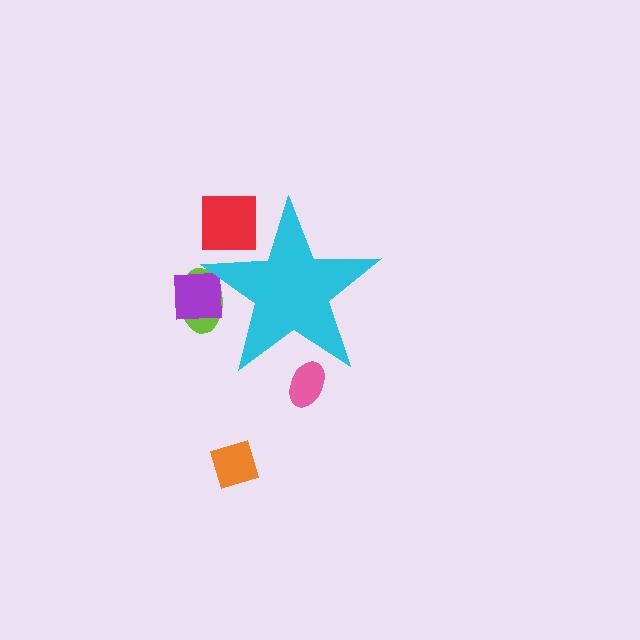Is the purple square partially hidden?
Yes, the purple square is partially hidden behind the cyan star.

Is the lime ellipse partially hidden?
Yes, the lime ellipse is partially hidden behind the cyan star.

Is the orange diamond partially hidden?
No, the orange diamond is fully visible.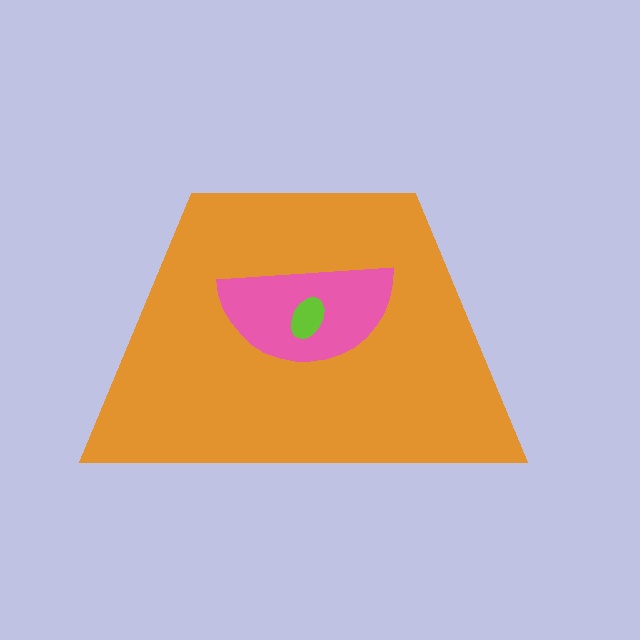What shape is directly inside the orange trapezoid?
The pink semicircle.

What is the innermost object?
The lime ellipse.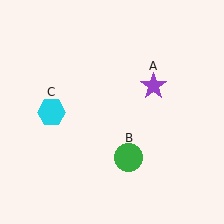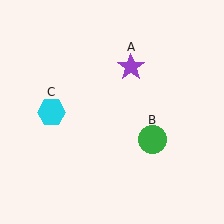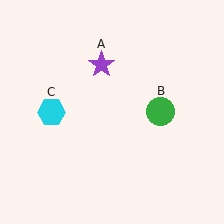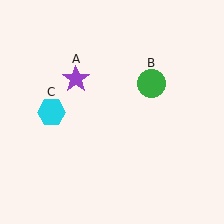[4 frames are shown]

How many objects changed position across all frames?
2 objects changed position: purple star (object A), green circle (object B).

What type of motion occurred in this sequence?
The purple star (object A), green circle (object B) rotated counterclockwise around the center of the scene.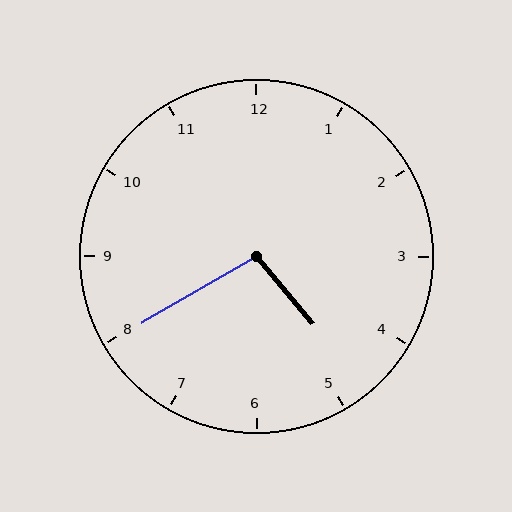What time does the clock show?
4:40.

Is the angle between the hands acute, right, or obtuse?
It is obtuse.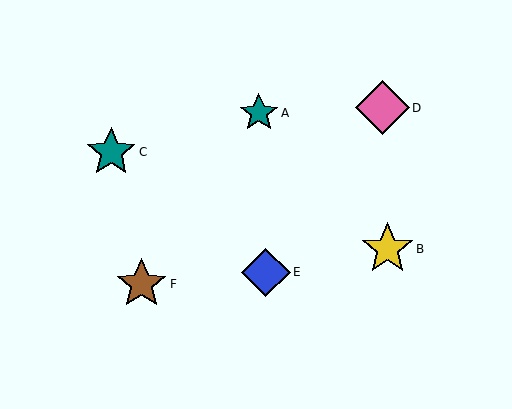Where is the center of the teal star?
The center of the teal star is at (259, 113).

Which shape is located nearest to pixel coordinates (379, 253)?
The yellow star (labeled B) at (387, 249) is nearest to that location.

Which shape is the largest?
The pink diamond (labeled D) is the largest.